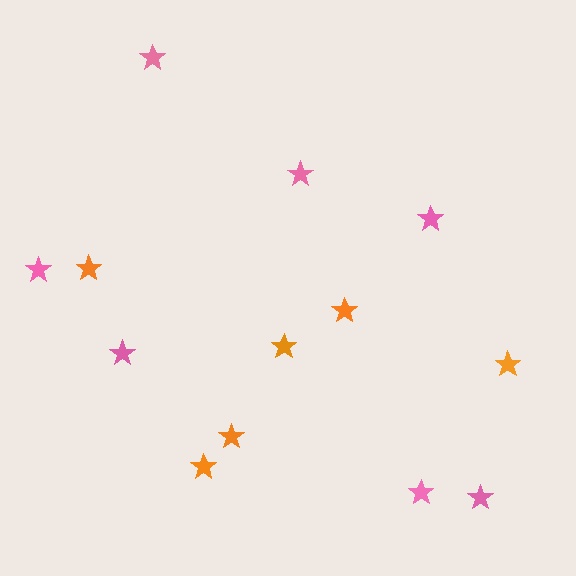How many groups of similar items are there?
There are 2 groups: one group of orange stars (6) and one group of pink stars (7).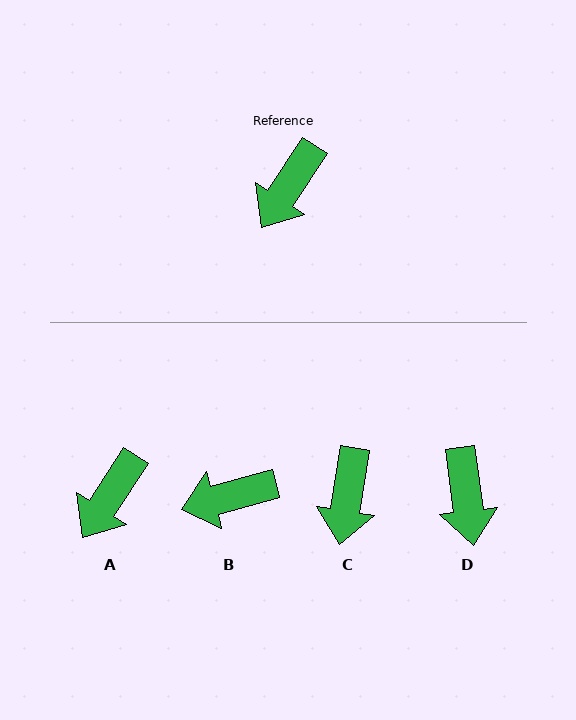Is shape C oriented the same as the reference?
No, it is off by about 24 degrees.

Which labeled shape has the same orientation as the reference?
A.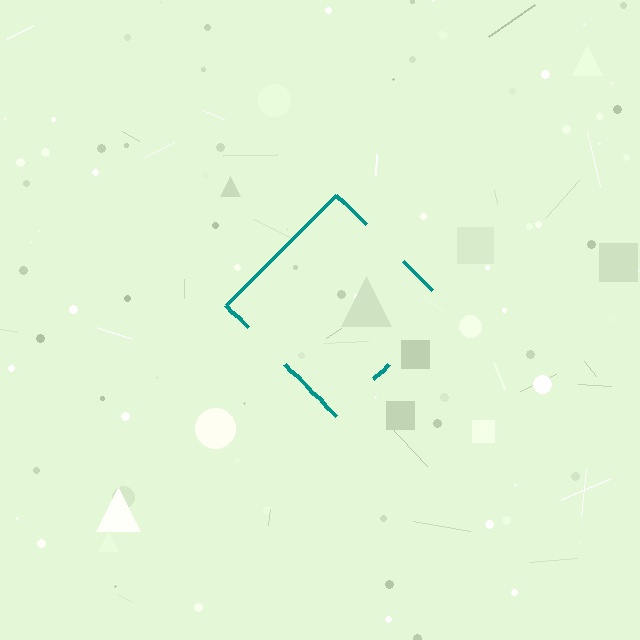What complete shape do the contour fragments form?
The contour fragments form a diamond.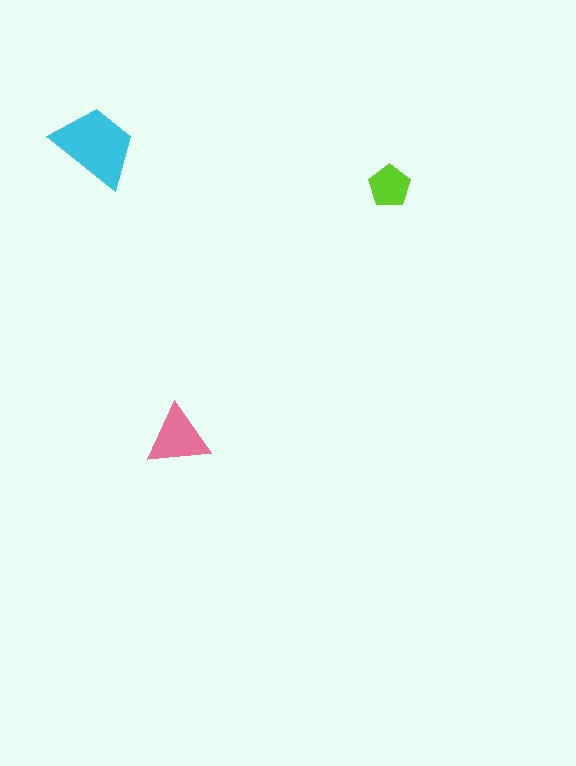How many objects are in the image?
There are 3 objects in the image.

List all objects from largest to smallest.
The cyan trapezoid, the pink triangle, the lime pentagon.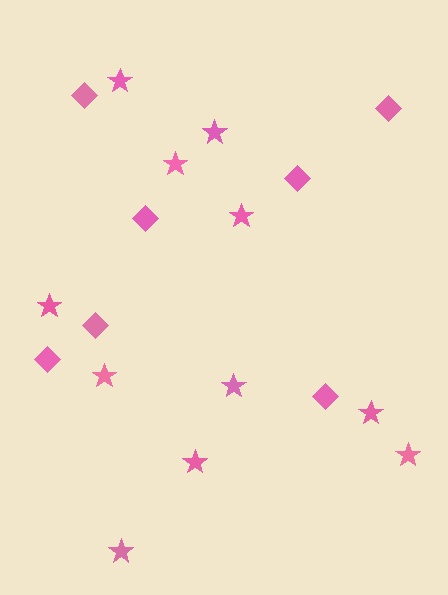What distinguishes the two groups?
There are 2 groups: one group of diamonds (7) and one group of stars (11).